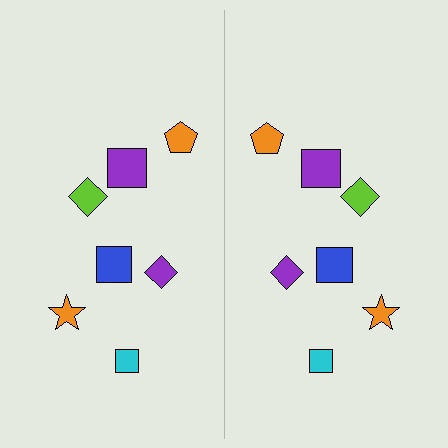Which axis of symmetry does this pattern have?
The pattern has a vertical axis of symmetry running through the center of the image.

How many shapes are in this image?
There are 14 shapes in this image.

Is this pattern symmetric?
Yes, this pattern has bilateral (reflection) symmetry.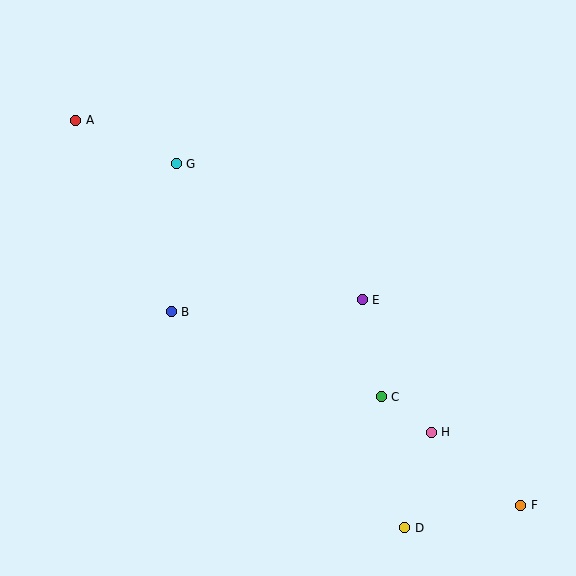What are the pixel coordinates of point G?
Point G is at (176, 164).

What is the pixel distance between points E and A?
The distance between E and A is 338 pixels.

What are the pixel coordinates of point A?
Point A is at (76, 120).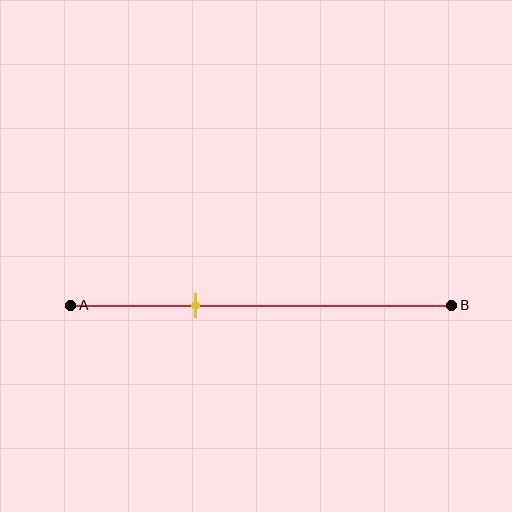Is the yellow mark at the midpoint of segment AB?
No, the mark is at about 35% from A, not at the 50% midpoint.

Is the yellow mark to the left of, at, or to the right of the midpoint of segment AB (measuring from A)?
The yellow mark is to the left of the midpoint of segment AB.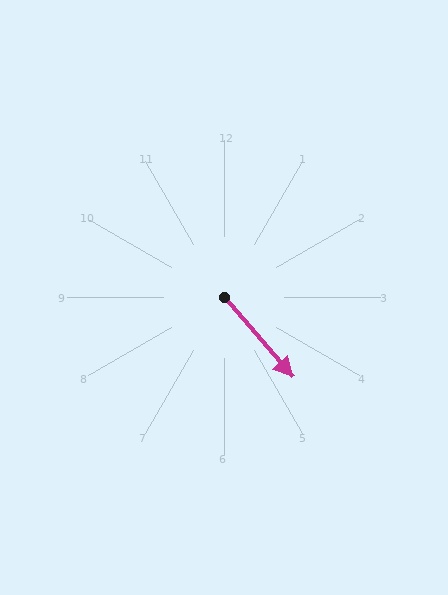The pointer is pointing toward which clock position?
Roughly 5 o'clock.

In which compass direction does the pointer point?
Southeast.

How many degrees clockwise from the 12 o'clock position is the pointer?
Approximately 139 degrees.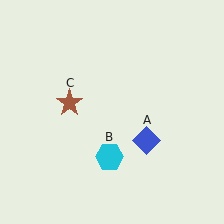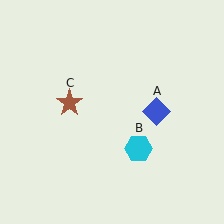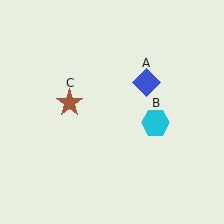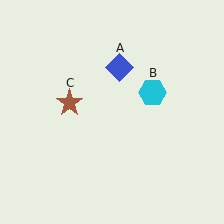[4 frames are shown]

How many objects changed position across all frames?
2 objects changed position: blue diamond (object A), cyan hexagon (object B).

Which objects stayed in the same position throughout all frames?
Brown star (object C) remained stationary.